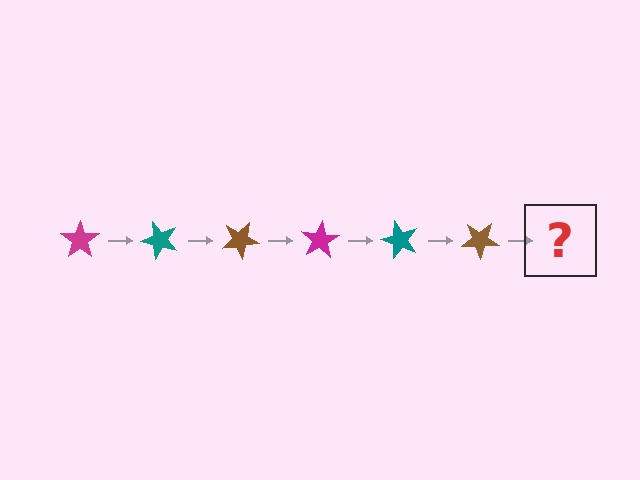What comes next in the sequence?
The next element should be a magenta star, rotated 300 degrees from the start.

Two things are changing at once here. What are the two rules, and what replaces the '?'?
The two rules are that it rotates 50 degrees each step and the color cycles through magenta, teal, and brown. The '?' should be a magenta star, rotated 300 degrees from the start.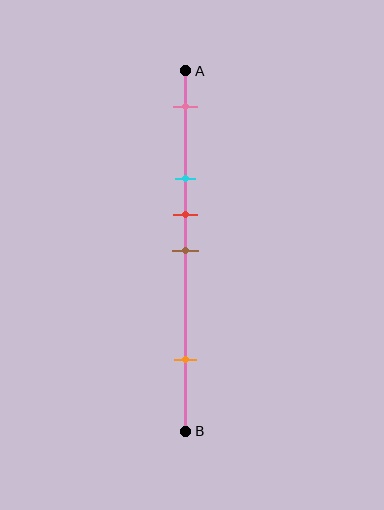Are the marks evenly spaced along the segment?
No, the marks are not evenly spaced.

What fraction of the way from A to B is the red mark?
The red mark is approximately 40% (0.4) of the way from A to B.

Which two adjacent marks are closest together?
The red and brown marks are the closest adjacent pair.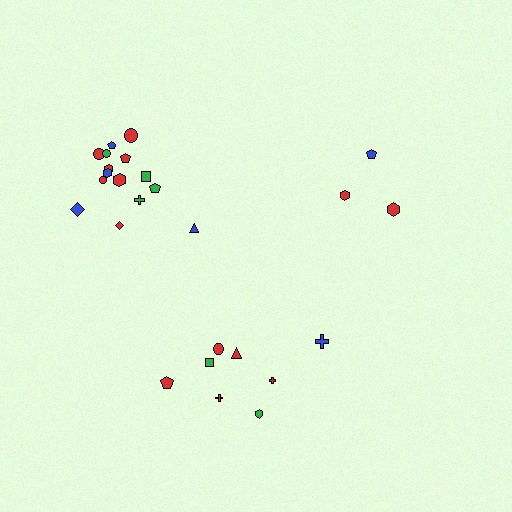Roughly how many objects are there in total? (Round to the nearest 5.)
Roughly 25 objects in total.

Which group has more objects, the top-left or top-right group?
The top-left group.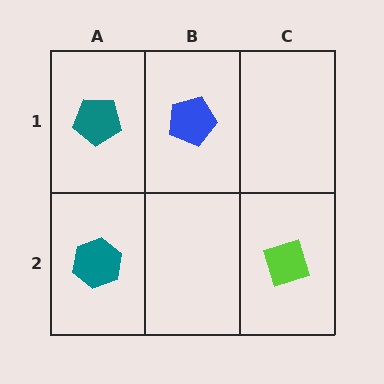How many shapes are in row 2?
2 shapes.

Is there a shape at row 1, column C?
No, that cell is empty.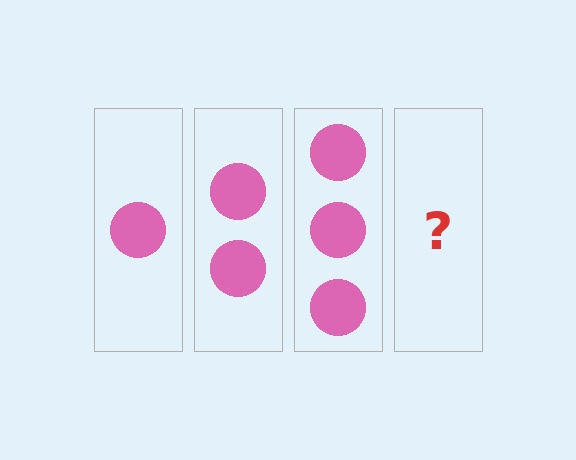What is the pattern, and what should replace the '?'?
The pattern is that each step adds one more circle. The '?' should be 4 circles.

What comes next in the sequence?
The next element should be 4 circles.